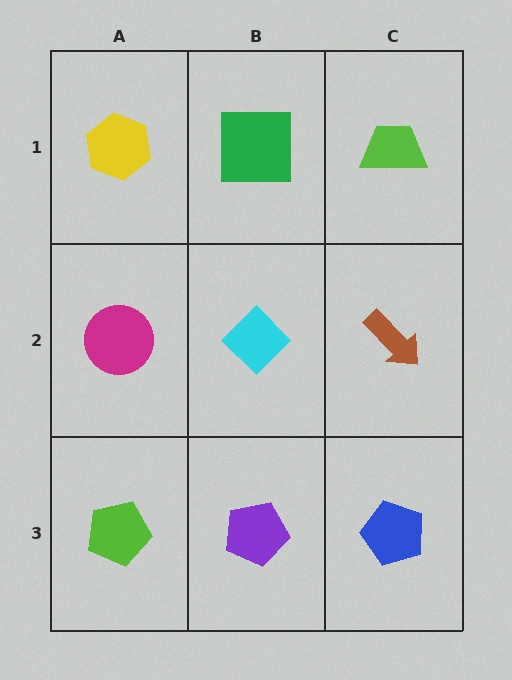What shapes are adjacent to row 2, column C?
A lime trapezoid (row 1, column C), a blue pentagon (row 3, column C), a cyan diamond (row 2, column B).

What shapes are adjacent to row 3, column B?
A cyan diamond (row 2, column B), a lime pentagon (row 3, column A), a blue pentagon (row 3, column C).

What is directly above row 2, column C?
A lime trapezoid.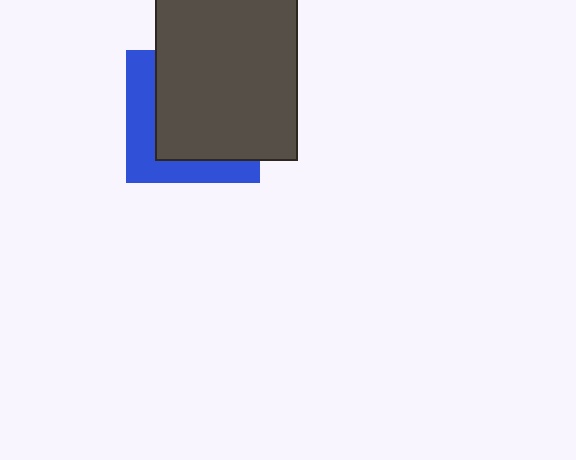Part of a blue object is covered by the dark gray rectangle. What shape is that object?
It is a square.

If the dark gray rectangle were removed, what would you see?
You would see the complete blue square.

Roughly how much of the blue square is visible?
A small part of it is visible (roughly 35%).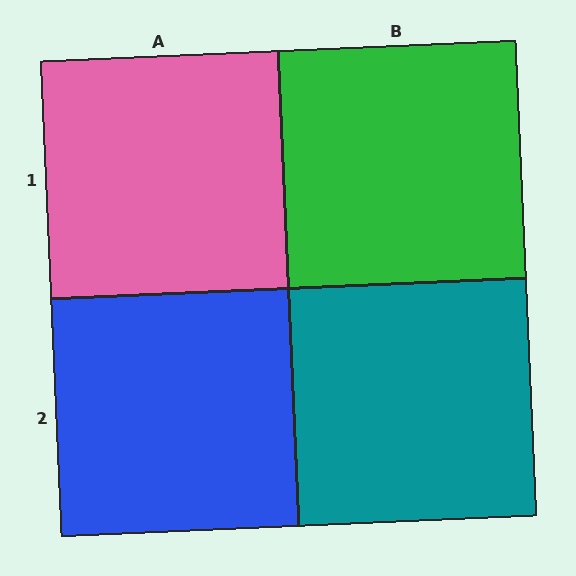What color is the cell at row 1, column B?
Green.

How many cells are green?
1 cell is green.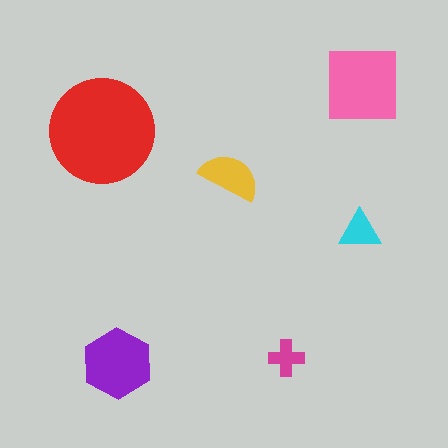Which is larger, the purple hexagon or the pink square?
The pink square.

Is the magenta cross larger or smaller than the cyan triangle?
Smaller.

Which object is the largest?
The red circle.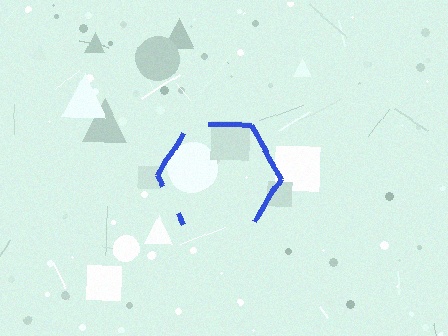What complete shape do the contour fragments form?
The contour fragments form a hexagon.